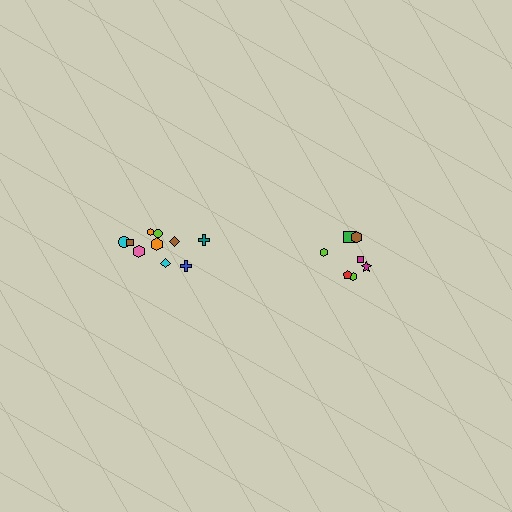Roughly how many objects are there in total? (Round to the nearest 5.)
Roughly 15 objects in total.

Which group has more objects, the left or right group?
The left group.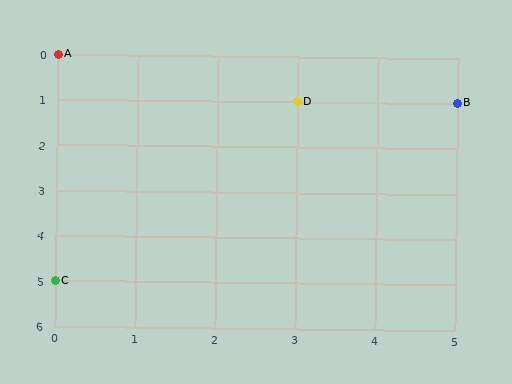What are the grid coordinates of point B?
Point B is at grid coordinates (5, 1).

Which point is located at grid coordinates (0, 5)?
Point C is at (0, 5).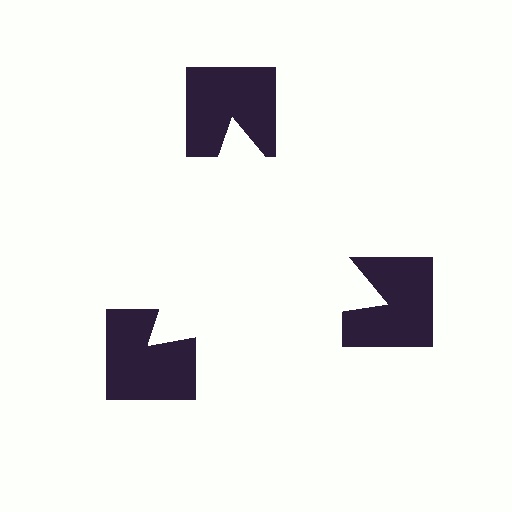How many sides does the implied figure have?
3 sides.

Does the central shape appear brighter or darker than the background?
It typically appears slightly brighter than the background, even though no actual brightness change is drawn.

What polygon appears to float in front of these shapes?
An illusory triangle — its edges are inferred from the aligned wedge cuts in the notched squares, not physically drawn.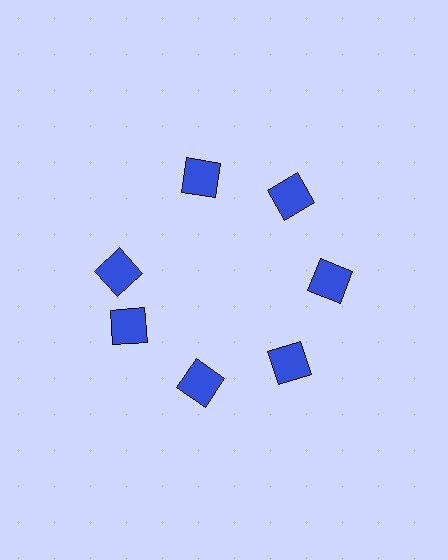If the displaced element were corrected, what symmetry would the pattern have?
It would have 7-fold rotational symmetry — the pattern would map onto itself every 51 degrees.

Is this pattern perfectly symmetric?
No. The 7 blue diamonds are arranged in a ring, but one element near the 10 o'clock position is rotated out of alignment along the ring, breaking the 7-fold rotational symmetry.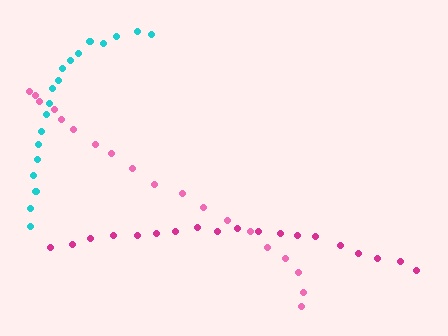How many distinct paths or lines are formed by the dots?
There are 3 distinct paths.